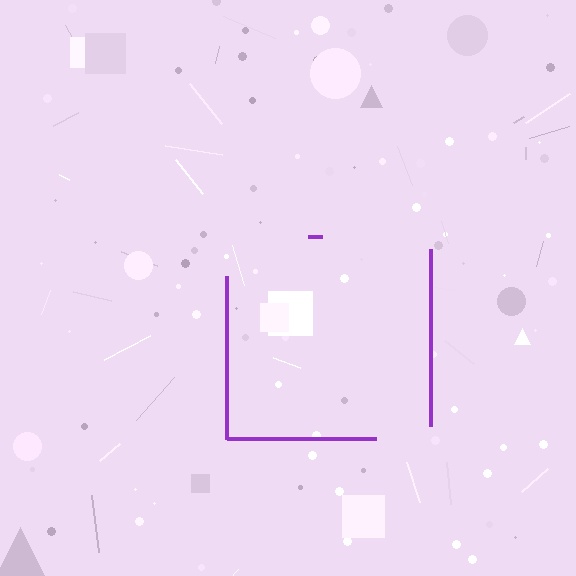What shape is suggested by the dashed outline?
The dashed outline suggests a square.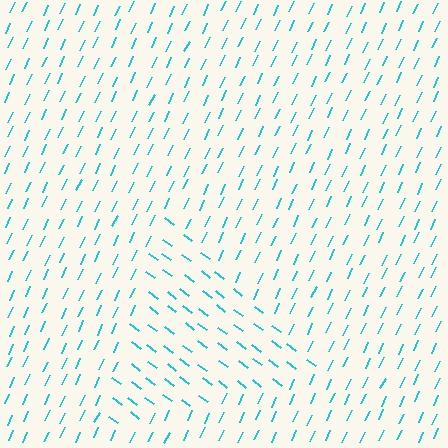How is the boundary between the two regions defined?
The boundary is defined purely by a change in line orientation (approximately 78 degrees difference). All lines are the same color and thickness.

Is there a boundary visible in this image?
Yes, there is a texture boundary formed by a change in line orientation.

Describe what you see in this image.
The image is filled with small cyan line segments. A triangle region in the image has lines oriented differently from the surrounding lines, creating a visible texture boundary.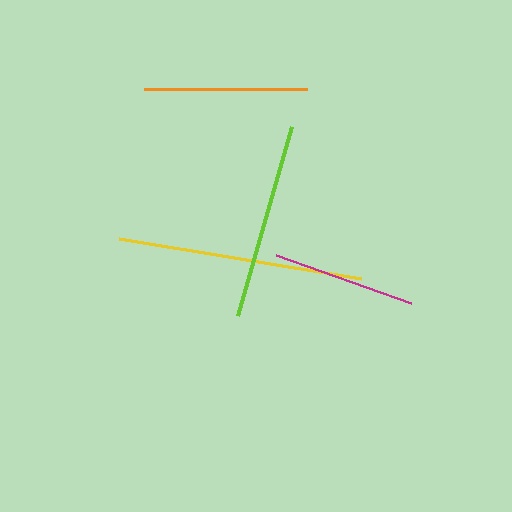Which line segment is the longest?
The yellow line is the longest at approximately 246 pixels.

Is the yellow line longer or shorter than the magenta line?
The yellow line is longer than the magenta line.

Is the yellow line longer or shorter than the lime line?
The yellow line is longer than the lime line.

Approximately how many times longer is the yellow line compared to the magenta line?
The yellow line is approximately 1.7 times the length of the magenta line.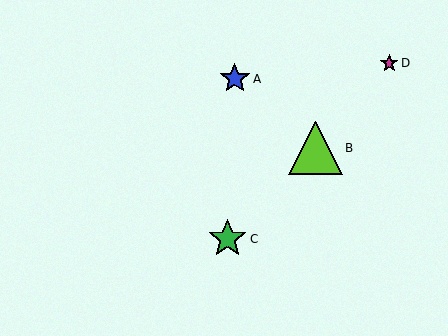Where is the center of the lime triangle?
The center of the lime triangle is at (316, 148).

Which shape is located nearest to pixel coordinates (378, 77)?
The magenta star (labeled D) at (389, 63) is nearest to that location.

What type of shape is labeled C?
Shape C is a green star.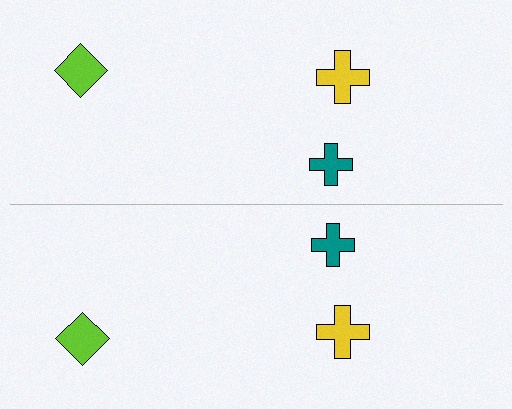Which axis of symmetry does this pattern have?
The pattern has a horizontal axis of symmetry running through the center of the image.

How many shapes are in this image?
There are 6 shapes in this image.